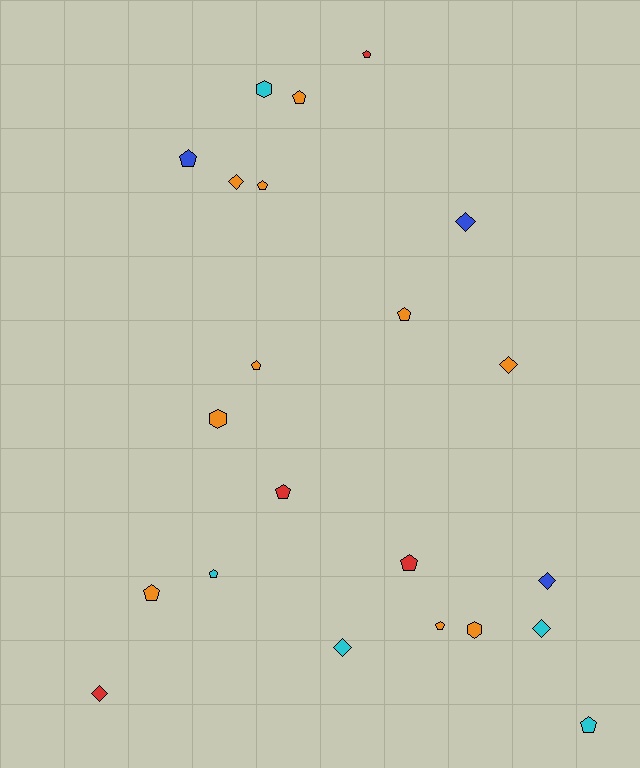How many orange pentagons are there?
There are 6 orange pentagons.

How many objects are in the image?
There are 22 objects.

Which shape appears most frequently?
Pentagon, with 12 objects.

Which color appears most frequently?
Orange, with 10 objects.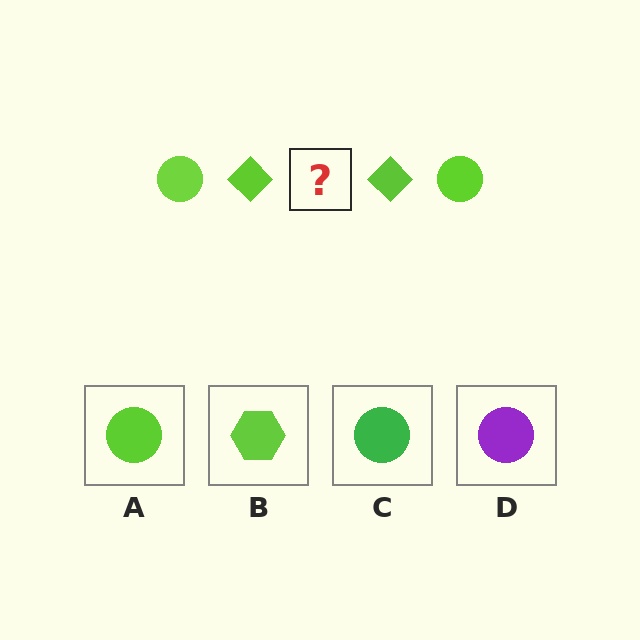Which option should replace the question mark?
Option A.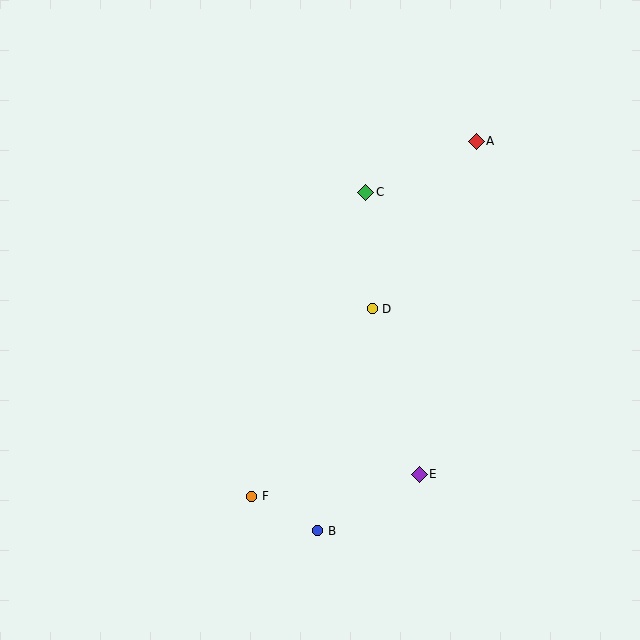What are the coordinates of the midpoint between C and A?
The midpoint between C and A is at (421, 167).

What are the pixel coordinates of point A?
Point A is at (476, 141).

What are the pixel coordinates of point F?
Point F is at (252, 496).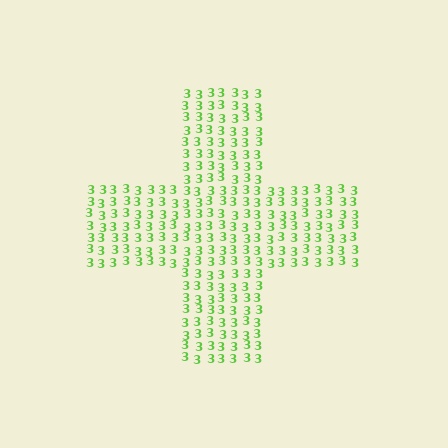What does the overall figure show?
The overall figure shows a cross.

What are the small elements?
The small elements are digit 3's.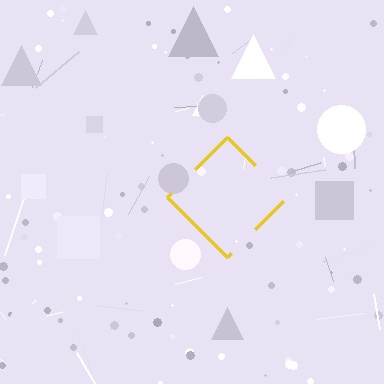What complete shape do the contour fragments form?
The contour fragments form a diamond.